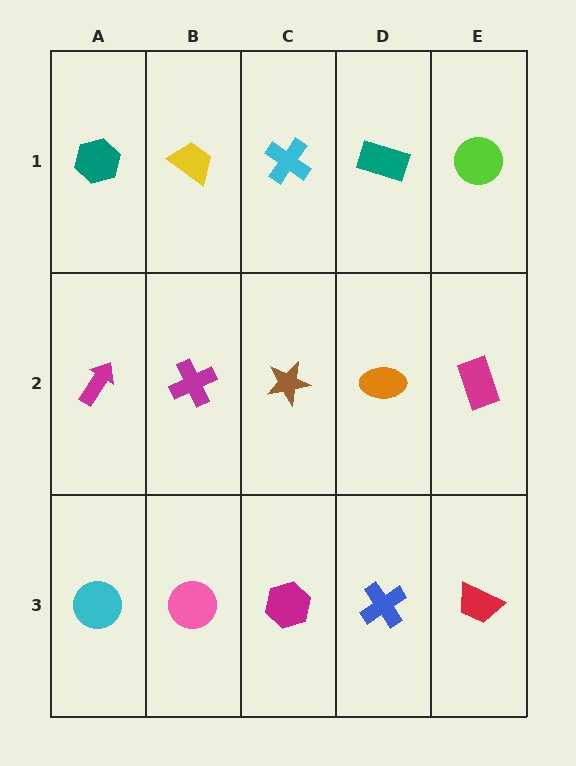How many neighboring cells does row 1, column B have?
3.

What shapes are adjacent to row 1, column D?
An orange ellipse (row 2, column D), a cyan cross (row 1, column C), a lime circle (row 1, column E).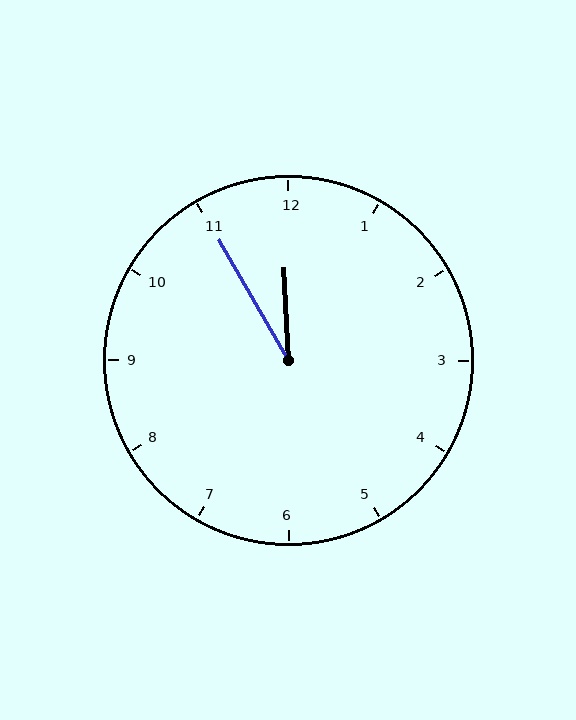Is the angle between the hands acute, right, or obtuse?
It is acute.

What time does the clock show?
11:55.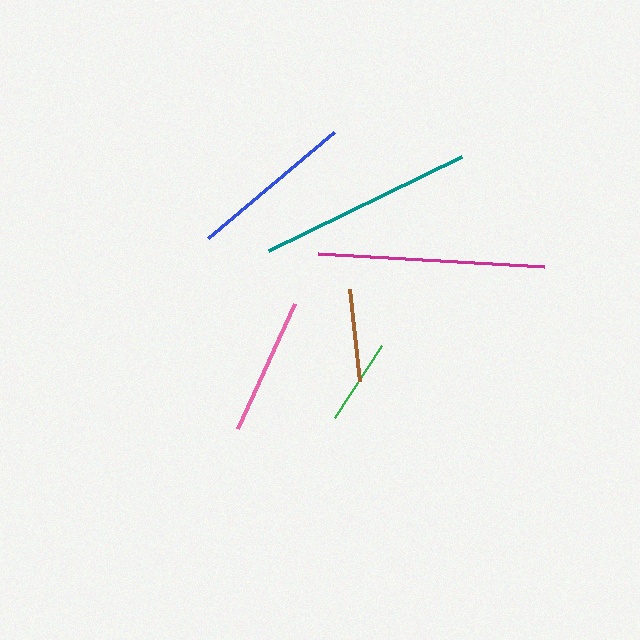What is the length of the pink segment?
The pink segment is approximately 137 pixels long.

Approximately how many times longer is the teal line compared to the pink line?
The teal line is approximately 1.6 times the length of the pink line.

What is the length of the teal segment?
The teal segment is approximately 214 pixels long.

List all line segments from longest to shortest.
From longest to shortest: magenta, teal, blue, pink, brown, green.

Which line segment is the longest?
The magenta line is the longest at approximately 227 pixels.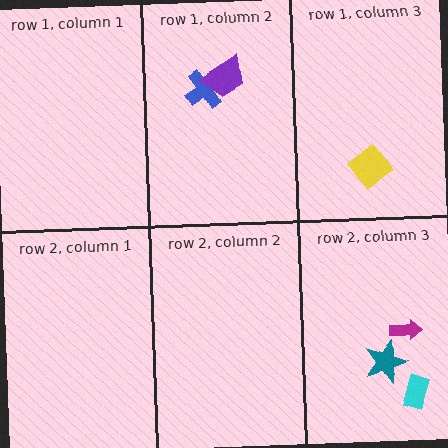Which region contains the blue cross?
The row 1, column 2 region.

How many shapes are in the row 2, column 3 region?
3.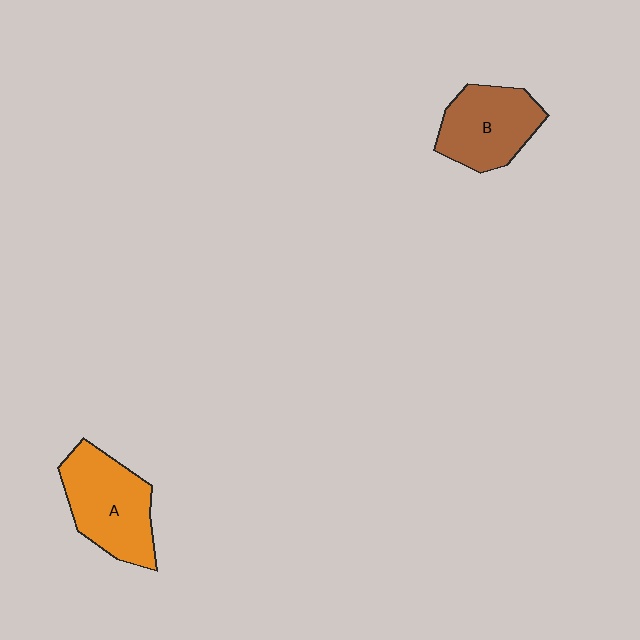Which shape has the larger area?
Shape A (orange).